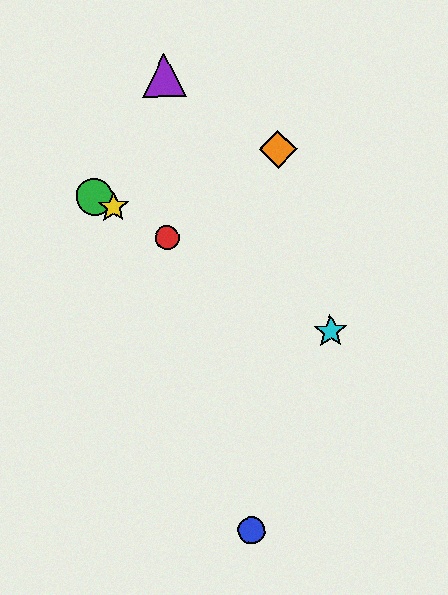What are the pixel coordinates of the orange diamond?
The orange diamond is at (278, 150).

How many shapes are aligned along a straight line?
4 shapes (the red circle, the green circle, the yellow star, the cyan star) are aligned along a straight line.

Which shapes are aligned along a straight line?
The red circle, the green circle, the yellow star, the cyan star are aligned along a straight line.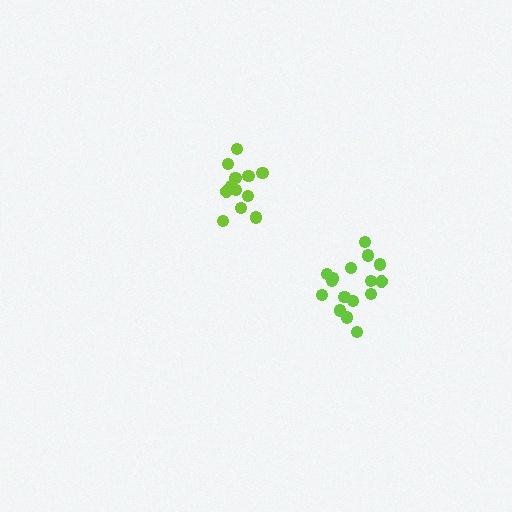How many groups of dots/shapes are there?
There are 2 groups.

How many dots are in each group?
Group 1: 12 dots, Group 2: 16 dots (28 total).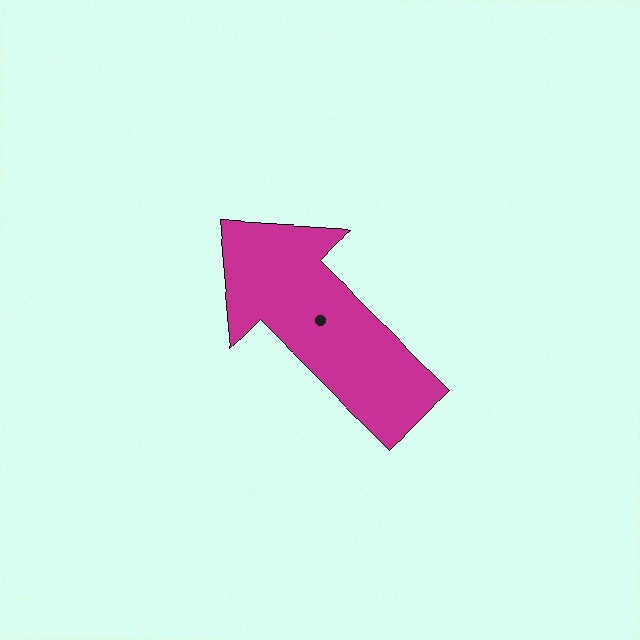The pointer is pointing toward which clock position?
Roughly 10 o'clock.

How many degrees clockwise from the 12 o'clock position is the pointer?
Approximately 314 degrees.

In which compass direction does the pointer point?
Northwest.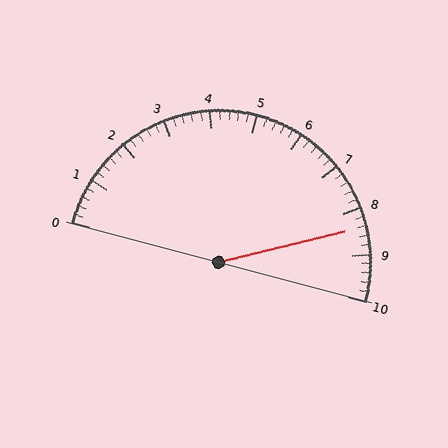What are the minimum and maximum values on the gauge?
The gauge ranges from 0 to 10.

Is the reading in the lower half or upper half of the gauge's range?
The reading is in the upper half of the range (0 to 10).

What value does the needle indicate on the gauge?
The needle indicates approximately 8.4.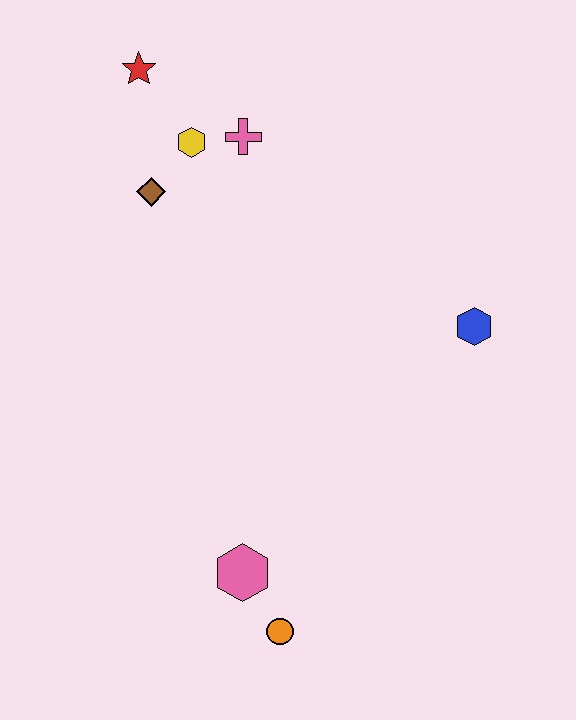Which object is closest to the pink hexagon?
The orange circle is closest to the pink hexagon.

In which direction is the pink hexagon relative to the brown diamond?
The pink hexagon is below the brown diamond.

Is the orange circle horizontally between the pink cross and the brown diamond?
No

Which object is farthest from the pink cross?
The orange circle is farthest from the pink cross.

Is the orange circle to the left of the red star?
No